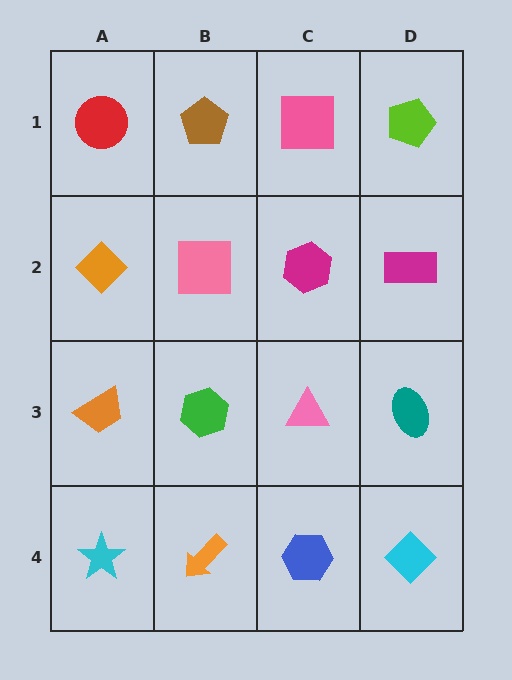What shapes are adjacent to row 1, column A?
An orange diamond (row 2, column A), a brown pentagon (row 1, column B).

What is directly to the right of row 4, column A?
An orange arrow.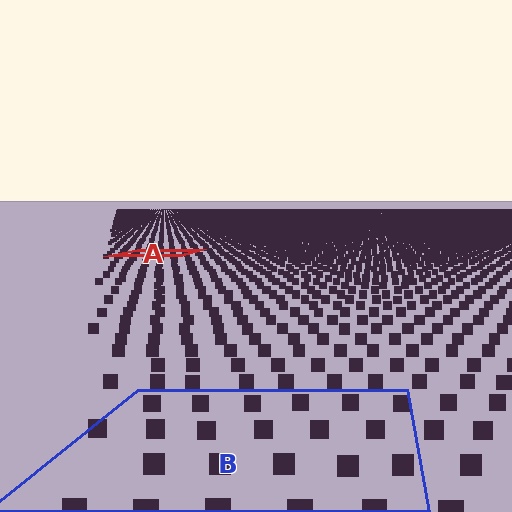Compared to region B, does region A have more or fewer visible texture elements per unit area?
Region A has more texture elements per unit area — they are packed more densely because it is farther away.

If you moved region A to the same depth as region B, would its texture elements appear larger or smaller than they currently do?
They would appear larger. At a closer depth, the same texture elements are projected at a bigger on-screen size.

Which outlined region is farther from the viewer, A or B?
Region A is farther from the viewer — the texture elements inside it appear smaller and more densely packed.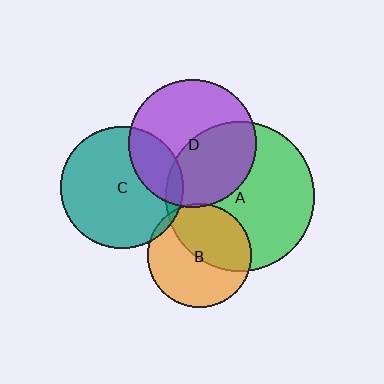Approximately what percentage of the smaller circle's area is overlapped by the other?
Approximately 45%.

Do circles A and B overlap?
Yes.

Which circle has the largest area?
Circle A (green).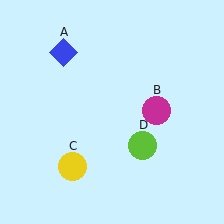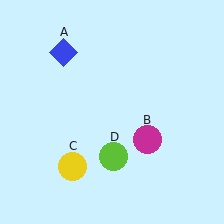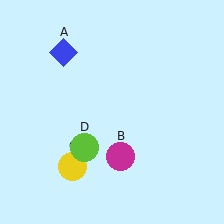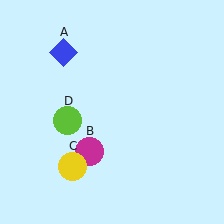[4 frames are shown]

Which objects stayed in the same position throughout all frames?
Blue diamond (object A) and yellow circle (object C) remained stationary.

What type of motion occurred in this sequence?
The magenta circle (object B), lime circle (object D) rotated clockwise around the center of the scene.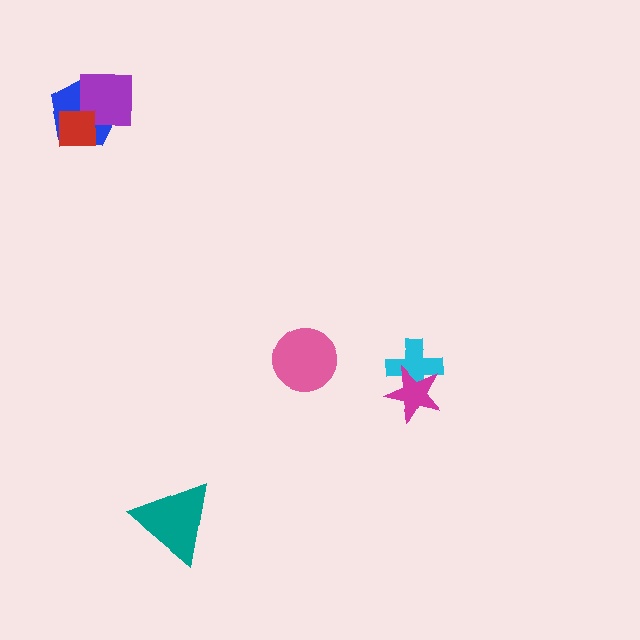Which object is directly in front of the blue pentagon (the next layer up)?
The purple square is directly in front of the blue pentagon.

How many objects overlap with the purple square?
2 objects overlap with the purple square.